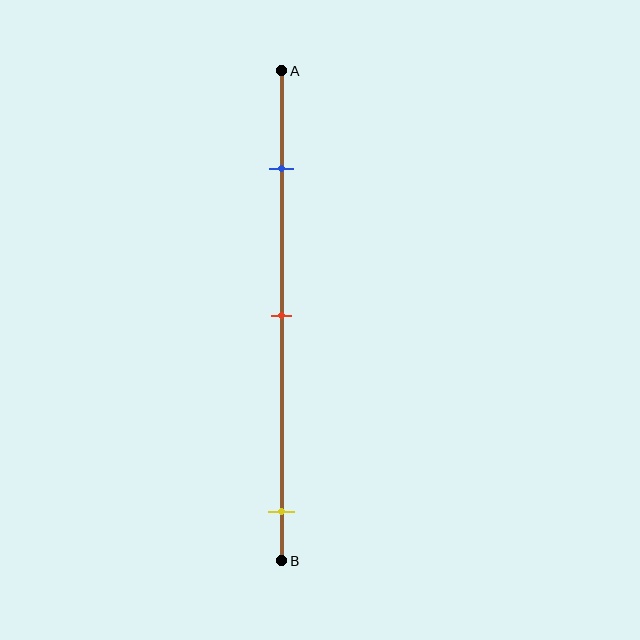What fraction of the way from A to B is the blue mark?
The blue mark is approximately 20% (0.2) of the way from A to B.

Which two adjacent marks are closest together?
The blue and red marks are the closest adjacent pair.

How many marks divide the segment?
There are 3 marks dividing the segment.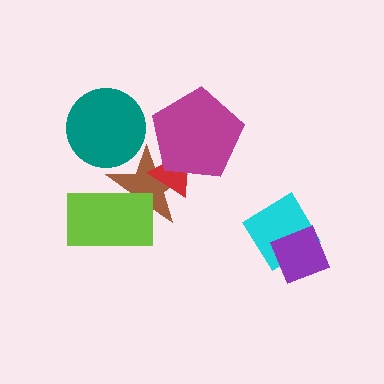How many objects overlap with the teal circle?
1 object overlaps with the teal circle.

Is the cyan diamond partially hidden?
Yes, it is partially covered by another shape.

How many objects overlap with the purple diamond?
1 object overlaps with the purple diamond.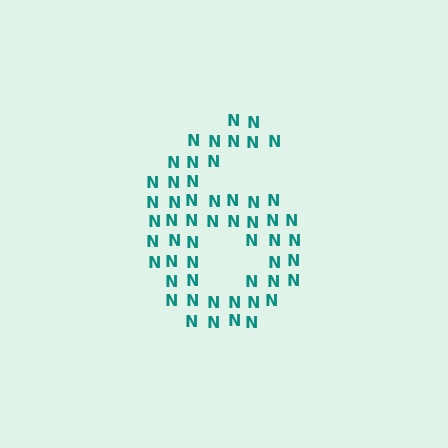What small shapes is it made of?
It is made of small letter N's.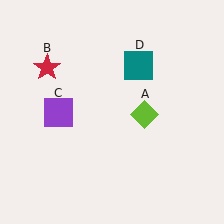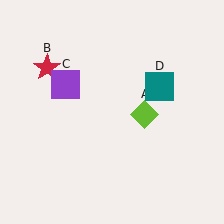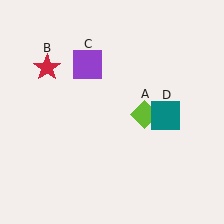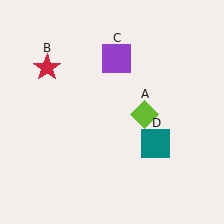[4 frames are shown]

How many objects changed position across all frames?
2 objects changed position: purple square (object C), teal square (object D).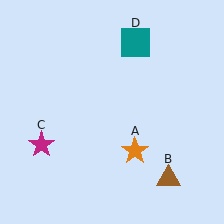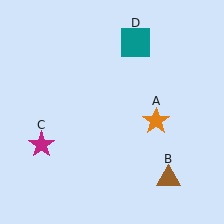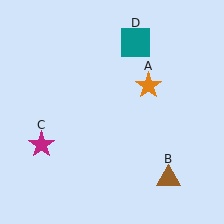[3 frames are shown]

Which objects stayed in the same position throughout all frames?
Brown triangle (object B) and magenta star (object C) and teal square (object D) remained stationary.